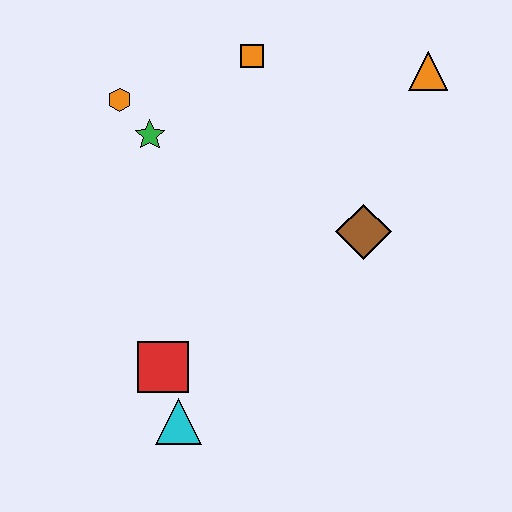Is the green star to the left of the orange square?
Yes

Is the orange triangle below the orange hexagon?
No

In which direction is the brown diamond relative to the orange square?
The brown diamond is below the orange square.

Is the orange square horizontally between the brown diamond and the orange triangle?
No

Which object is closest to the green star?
The orange hexagon is closest to the green star.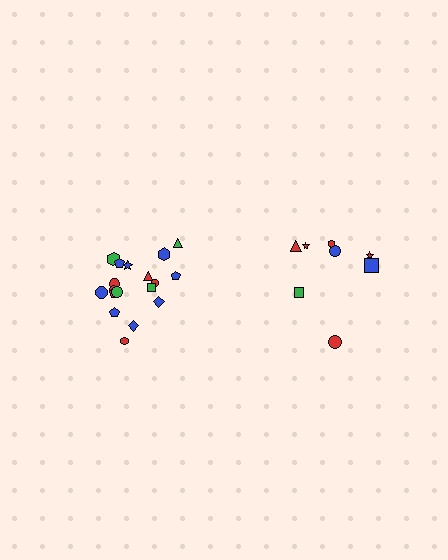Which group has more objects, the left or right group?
The left group.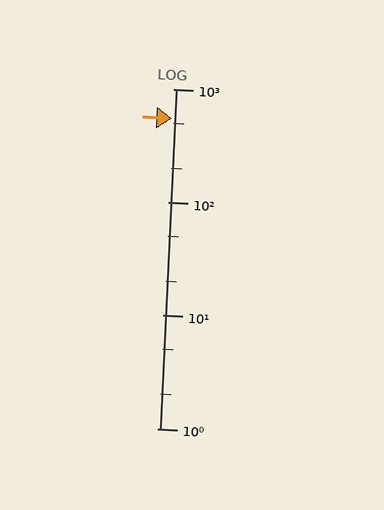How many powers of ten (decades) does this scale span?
The scale spans 3 decades, from 1 to 1000.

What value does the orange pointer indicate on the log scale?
The pointer indicates approximately 550.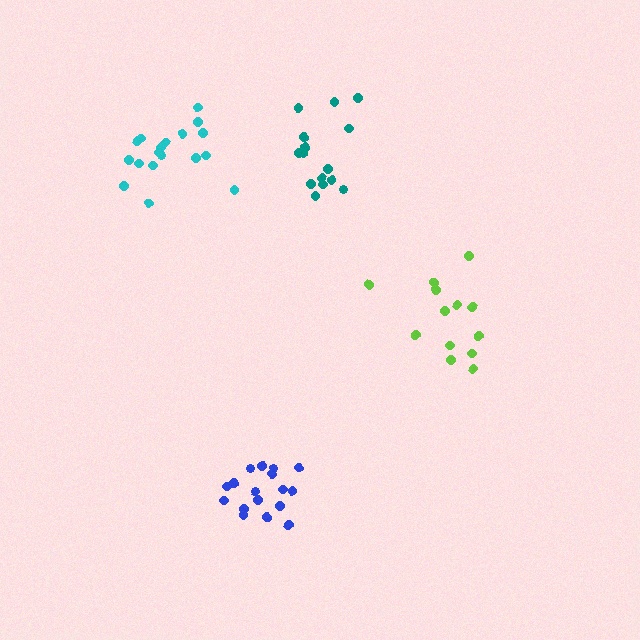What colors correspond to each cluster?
The clusters are colored: blue, lime, cyan, teal.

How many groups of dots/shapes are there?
There are 4 groups.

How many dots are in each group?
Group 1: 17 dots, Group 2: 13 dots, Group 3: 18 dots, Group 4: 15 dots (63 total).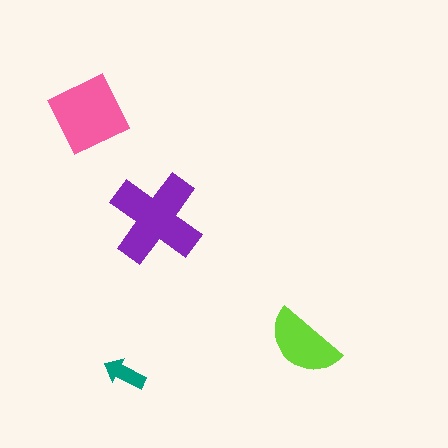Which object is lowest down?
The teal arrow is bottommost.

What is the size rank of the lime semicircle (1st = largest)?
3rd.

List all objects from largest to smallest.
The purple cross, the pink diamond, the lime semicircle, the teal arrow.